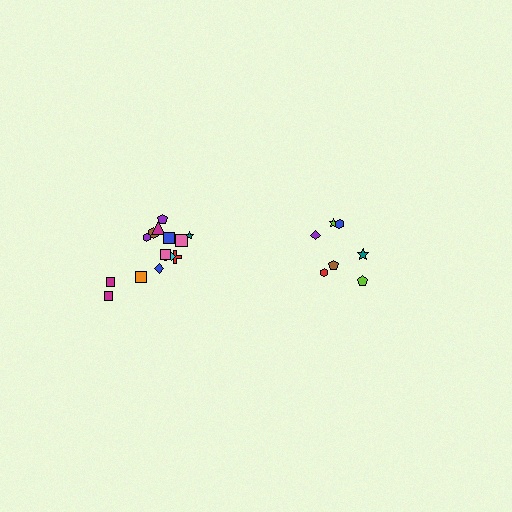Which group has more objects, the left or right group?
The left group.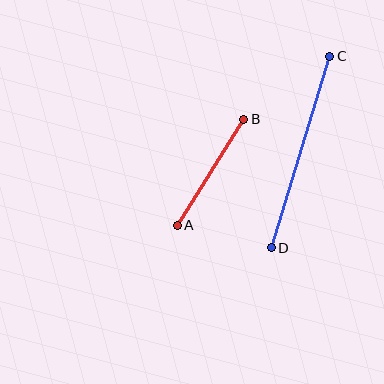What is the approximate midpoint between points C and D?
The midpoint is at approximately (301, 152) pixels.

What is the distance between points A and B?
The distance is approximately 125 pixels.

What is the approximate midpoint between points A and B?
The midpoint is at approximately (211, 172) pixels.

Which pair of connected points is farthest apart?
Points C and D are farthest apart.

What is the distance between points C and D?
The distance is approximately 200 pixels.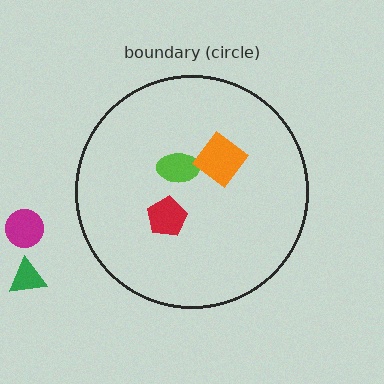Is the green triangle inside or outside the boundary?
Outside.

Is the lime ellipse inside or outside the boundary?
Inside.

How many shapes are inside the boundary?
3 inside, 2 outside.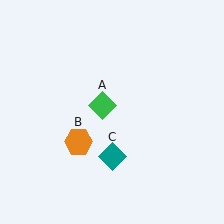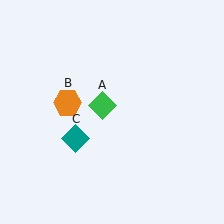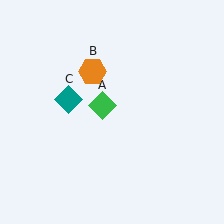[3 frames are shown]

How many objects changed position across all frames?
2 objects changed position: orange hexagon (object B), teal diamond (object C).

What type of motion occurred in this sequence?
The orange hexagon (object B), teal diamond (object C) rotated clockwise around the center of the scene.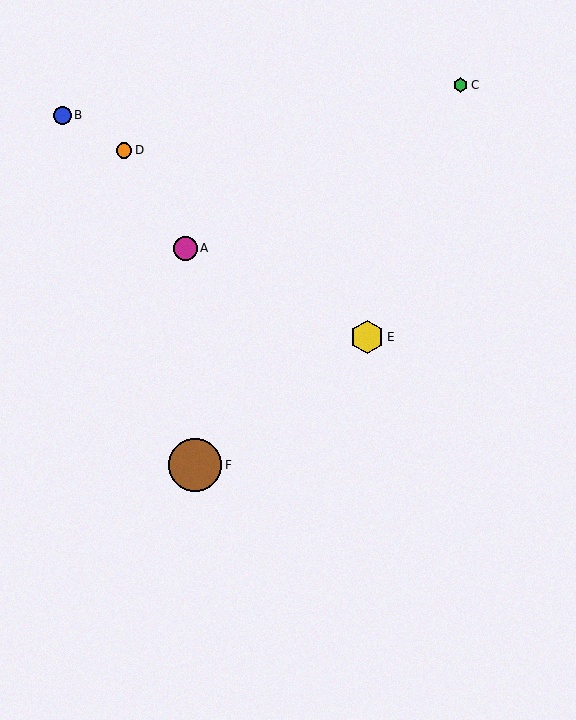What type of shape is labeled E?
Shape E is a yellow hexagon.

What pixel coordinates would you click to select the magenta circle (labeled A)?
Click at (185, 248) to select the magenta circle A.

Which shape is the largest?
The brown circle (labeled F) is the largest.